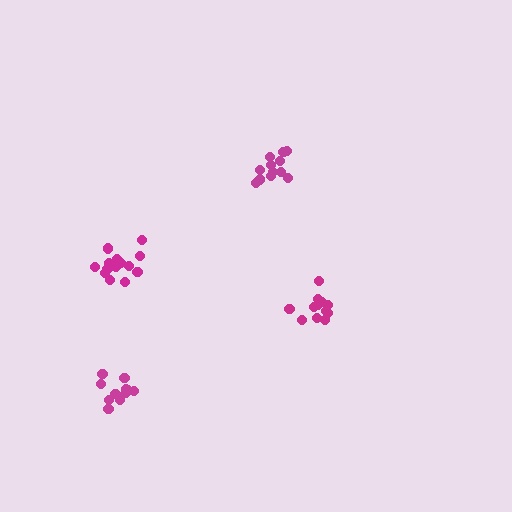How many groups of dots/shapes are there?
There are 4 groups.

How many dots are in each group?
Group 1: 11 dots, Group 2: 12 dots, Group 3: 12 dots, Group 4: 15 dots (50 total).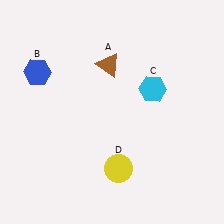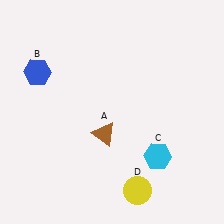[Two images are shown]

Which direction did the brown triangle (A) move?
The brown triangle (A) moved down.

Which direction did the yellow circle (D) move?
The yellow circle (D) moved down.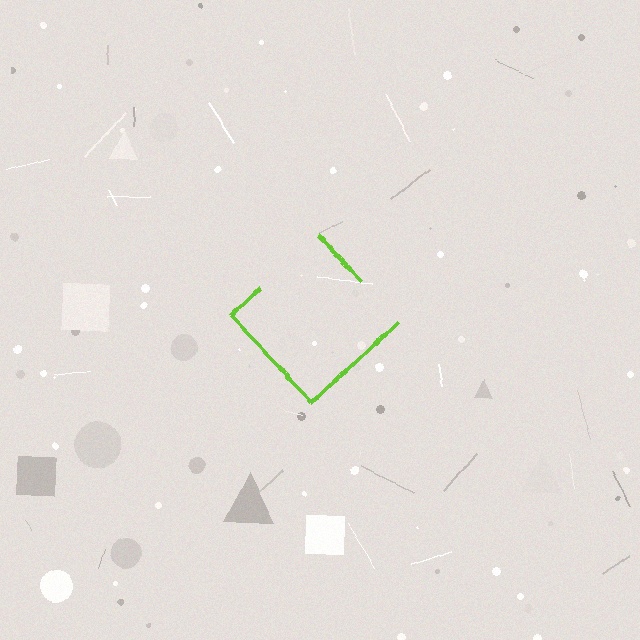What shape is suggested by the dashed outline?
The dashed outline suggests a diamond.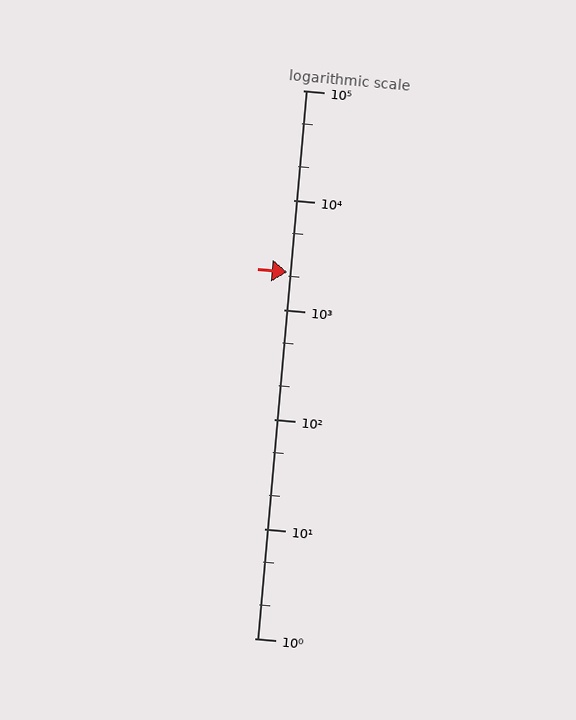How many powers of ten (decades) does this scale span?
The scale spans 5 decades, from 1 to 100000.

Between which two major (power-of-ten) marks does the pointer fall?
The pointer is between 1000 and 10000.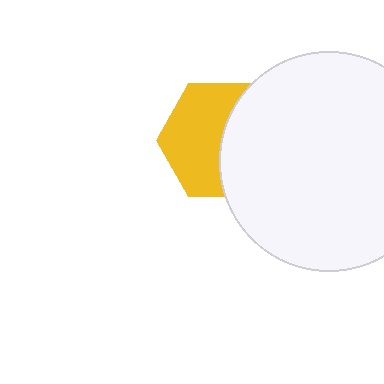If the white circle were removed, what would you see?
You would see the complete yellow hexagon.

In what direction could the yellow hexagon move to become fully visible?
The yellow hexagon could move left. That would shift it out from behind the white circle entirely.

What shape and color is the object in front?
The object in front is a white circle.